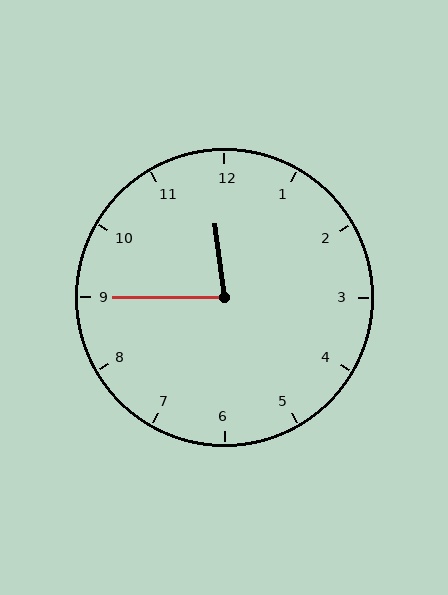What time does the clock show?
11:45.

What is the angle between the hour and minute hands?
Approximately 82 degrees.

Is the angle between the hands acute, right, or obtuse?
It is acute.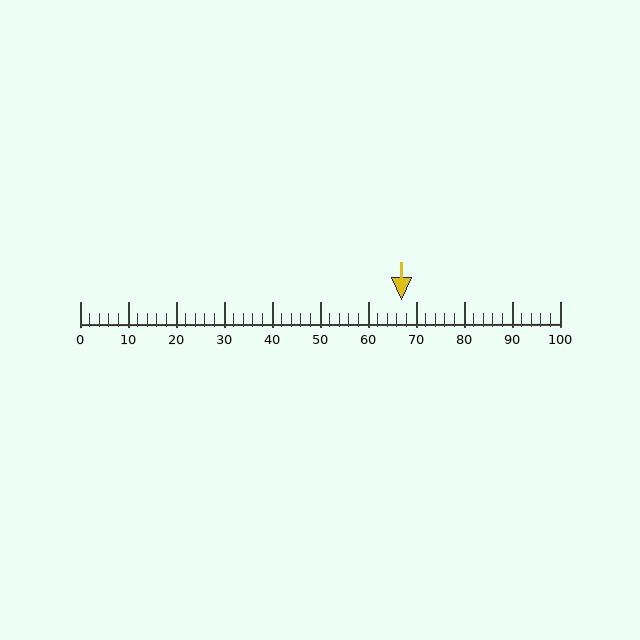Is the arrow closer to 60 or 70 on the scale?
The arrow is closer to 70.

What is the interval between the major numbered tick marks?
The major tick marks are spaced 10 units apart.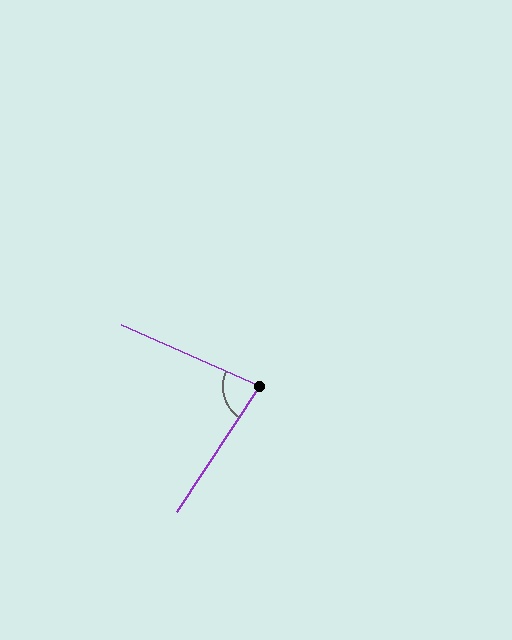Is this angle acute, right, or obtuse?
It is acute.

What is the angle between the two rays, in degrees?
Approximately 80 degrees.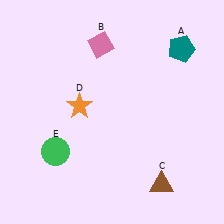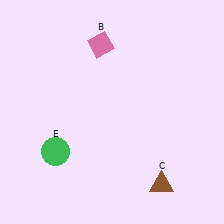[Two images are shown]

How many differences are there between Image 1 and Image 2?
There are 2 differences between the two images.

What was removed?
The teal pentagon (A), the orange star (D) were removed in Image 2.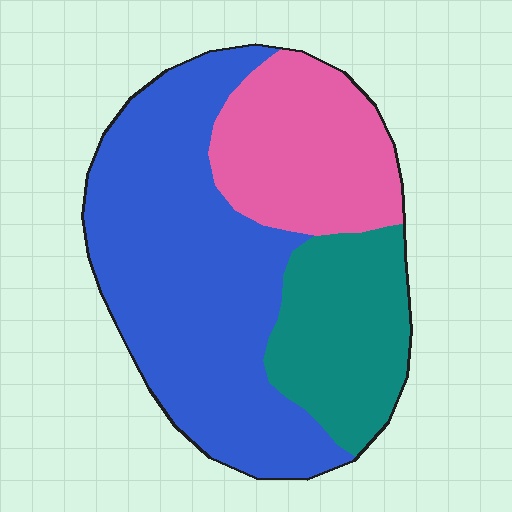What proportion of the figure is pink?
Pink takes up about one quarter (1/4) of the figure.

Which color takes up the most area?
Blue, at roughly 55%.